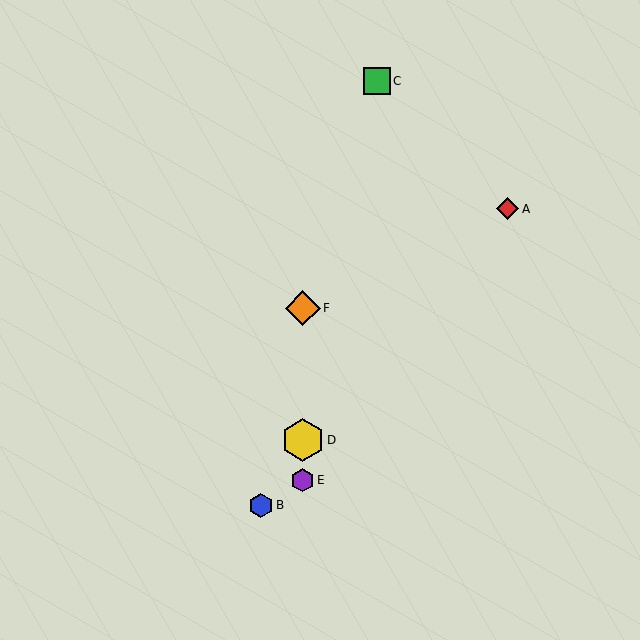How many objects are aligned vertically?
3 objects (D, E, F) are aligned vertically.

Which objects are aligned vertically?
Objects D, E, F are aligned vertically.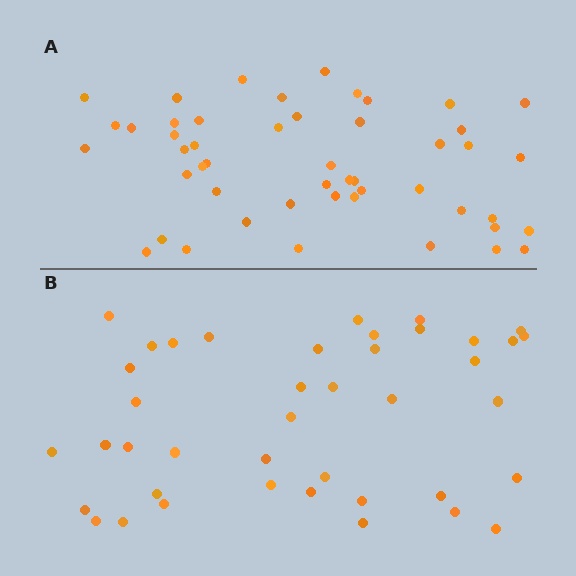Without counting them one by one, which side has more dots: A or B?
Region A (the top region) has more dots.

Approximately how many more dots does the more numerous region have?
Region A has roughly 8 or so more dots than region B.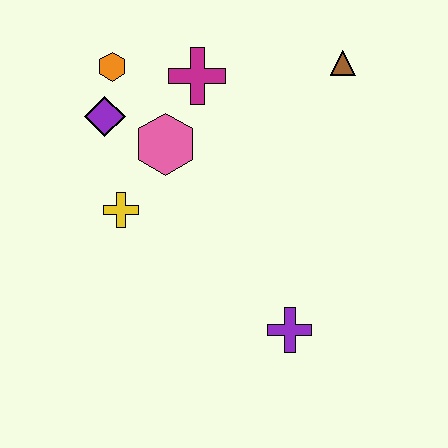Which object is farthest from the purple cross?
The orange hexagon is farthest from the purple cross.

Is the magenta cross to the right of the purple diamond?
Yes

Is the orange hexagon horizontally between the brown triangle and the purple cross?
No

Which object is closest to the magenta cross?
The pink hexagon is closest to the magenta cross.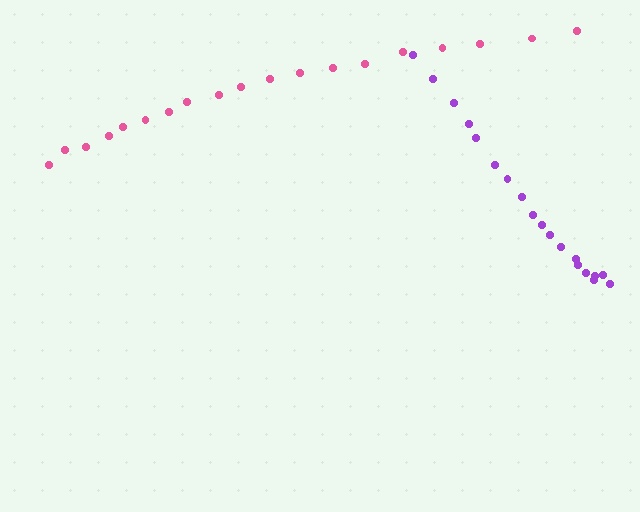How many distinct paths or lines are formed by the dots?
There are 2 distinct paths.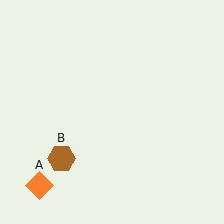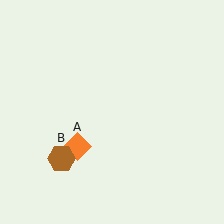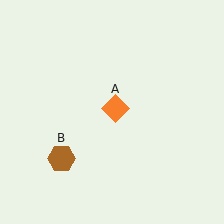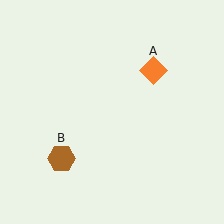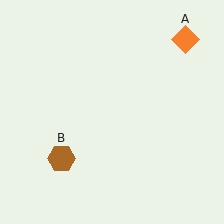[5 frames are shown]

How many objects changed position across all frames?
1 object changed position: orange diamond (object A).